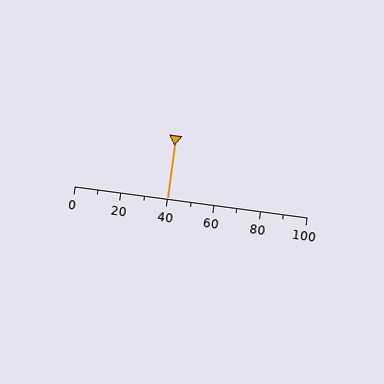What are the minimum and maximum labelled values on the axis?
The axis runs from 0 to 100.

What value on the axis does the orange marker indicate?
The marker indicates approximately 40.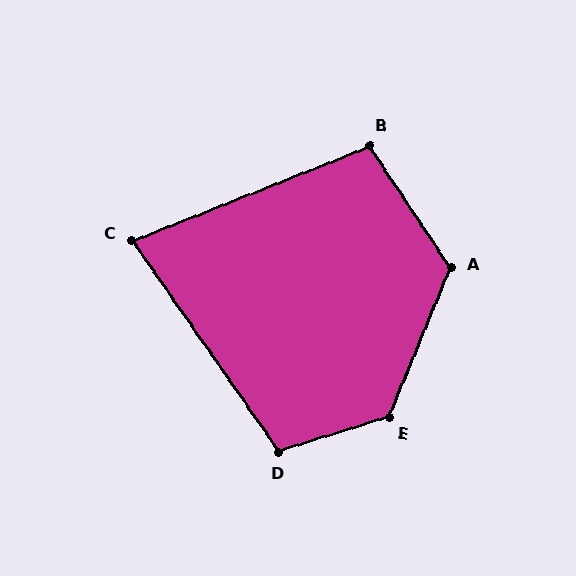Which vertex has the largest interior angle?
E, at approximately 130 degrees.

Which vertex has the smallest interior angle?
C, at approximately 77 degrees.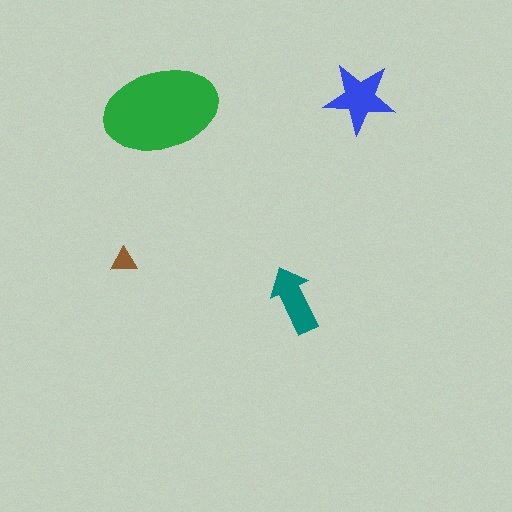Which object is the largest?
The green ellipse.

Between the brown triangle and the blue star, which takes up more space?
The blue star.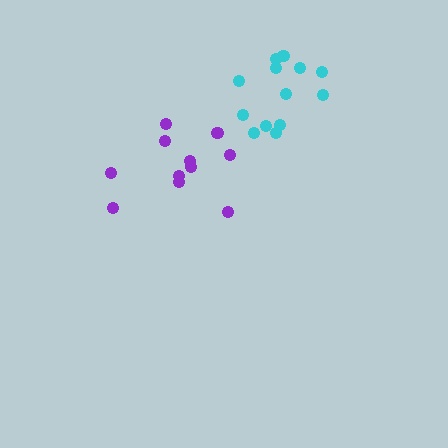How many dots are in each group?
Group 1: 11 dots, Group 2: 13 dots (24 total).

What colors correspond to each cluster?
The clusters are colored: purple, cyan.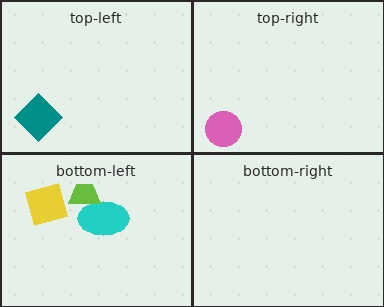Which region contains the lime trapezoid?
The bottom-left region.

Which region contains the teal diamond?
The top-left region.